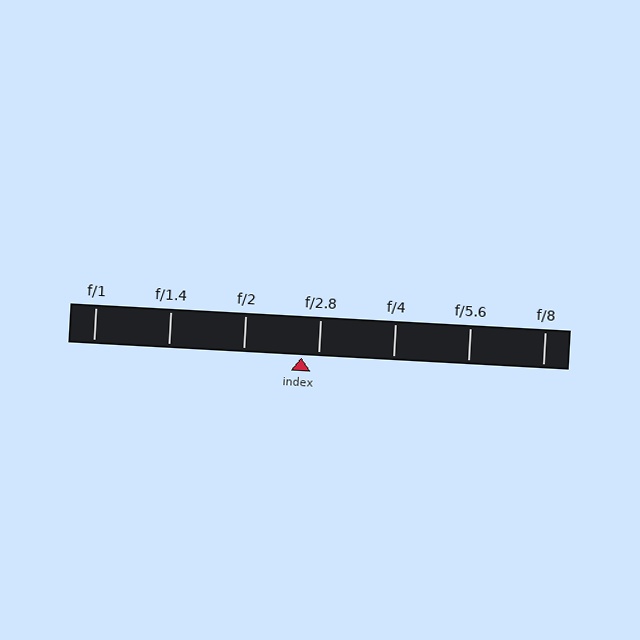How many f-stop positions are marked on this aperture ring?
There are 7 f-stop positions marked.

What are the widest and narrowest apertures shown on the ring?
The widest aperture shown is f/1 and the narrowest is f/8.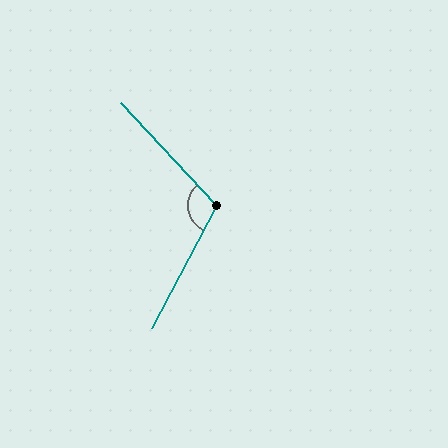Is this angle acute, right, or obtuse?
It is obtuse.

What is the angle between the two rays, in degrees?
Approximately 110 degrees.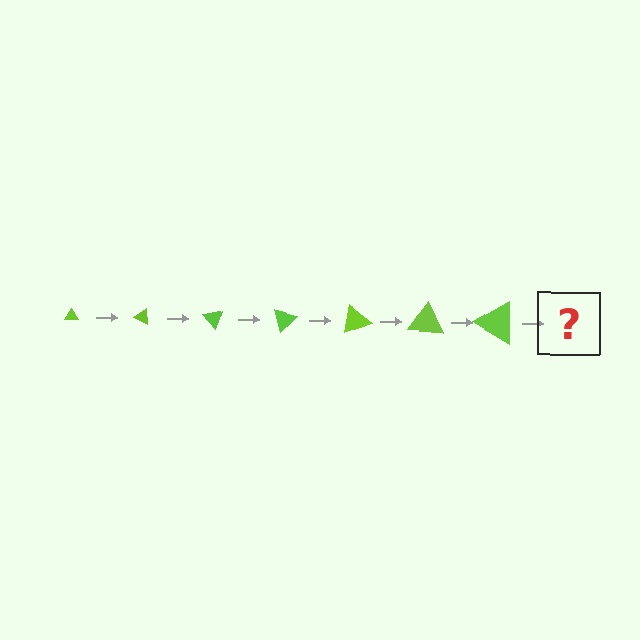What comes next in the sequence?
The next element should be a triangle, larger than the previous one and rotated 175 degrees from the start.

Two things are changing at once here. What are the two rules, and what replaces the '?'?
The two rules are that the triangle grows larger each step and it rotates 25 degrees each step. The '?' should be a triangle, larger than the previous one and rotated 175 degrees from the start.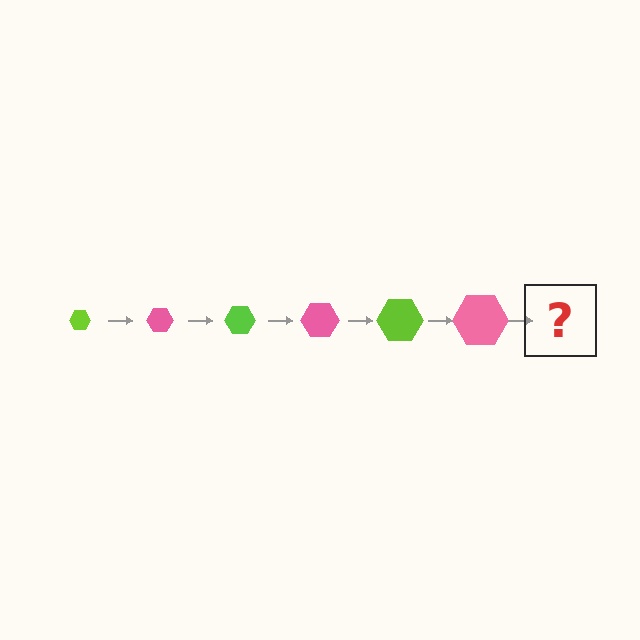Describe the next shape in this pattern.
It should be a lime hexagon, larger than the previous one.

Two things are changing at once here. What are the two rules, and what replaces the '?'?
The two rules are that the hexagon grows larger each step and the color cycles through lime and pink. The '?' should be a lime hexagon, larger than the previous one.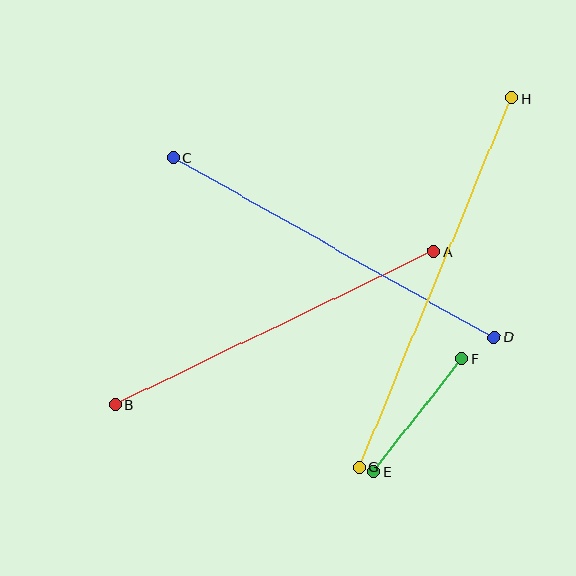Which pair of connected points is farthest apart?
Points G and H are farthest apart.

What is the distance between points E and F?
The distance is approximately 143 pixels.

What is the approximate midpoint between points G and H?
The midpoint is at approximately (436, 282) pixels.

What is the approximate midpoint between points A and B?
The midpoint is at approximately (274, 328) pixels.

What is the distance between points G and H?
The distance is approximately 399 pixels.